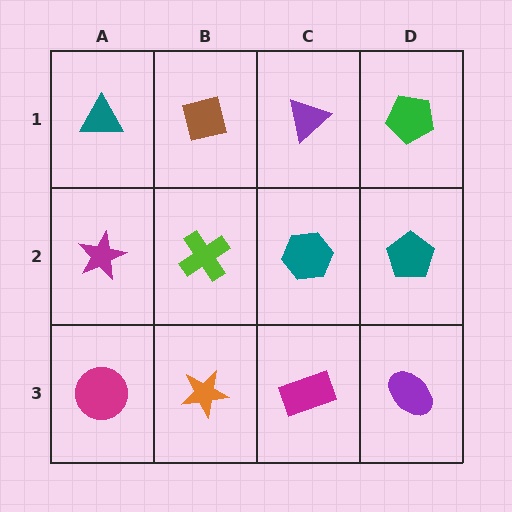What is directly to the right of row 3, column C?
A purple ellipse.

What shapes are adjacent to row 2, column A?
A teal triangle (row 1, column A), a magenta circle (row 3, column A), a lime cross (row 2, column B).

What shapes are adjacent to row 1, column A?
A magenta star (row 2, column A), a brown square (row 1, column B).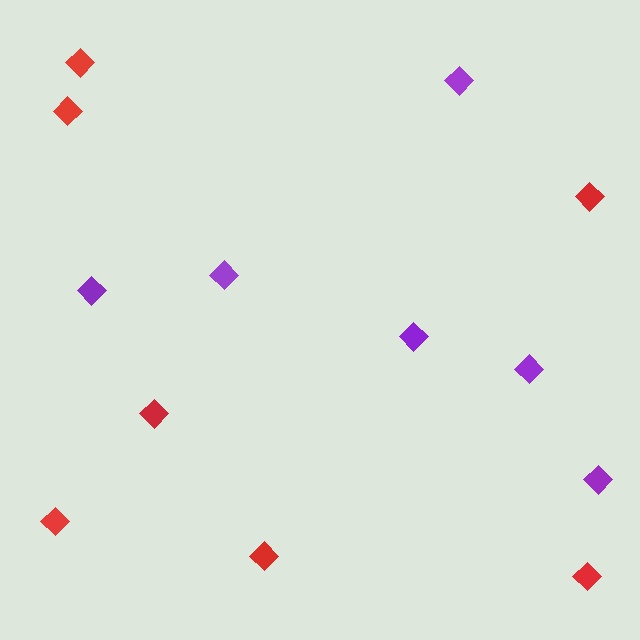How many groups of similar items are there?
There are 2 groups: one group of red diamonds (7) and one group of purple diamonds (6).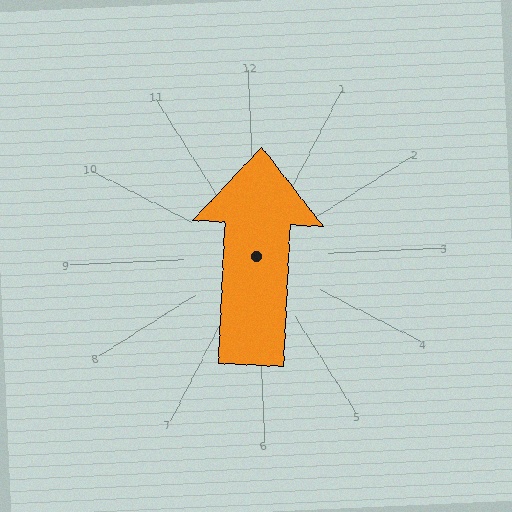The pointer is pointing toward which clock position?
Roughly 12 o'clock.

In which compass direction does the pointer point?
North.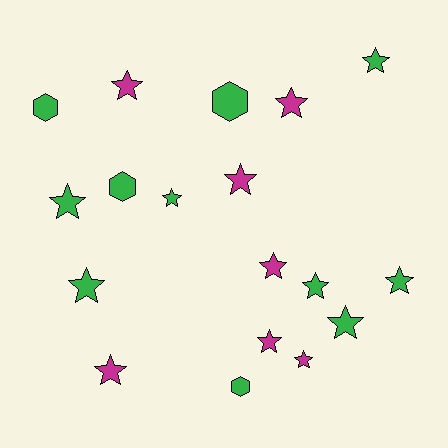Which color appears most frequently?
Green, with 11 objects.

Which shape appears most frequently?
Star, with 14 objects.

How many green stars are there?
There are 7 green stars.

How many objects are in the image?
There are 18 objects.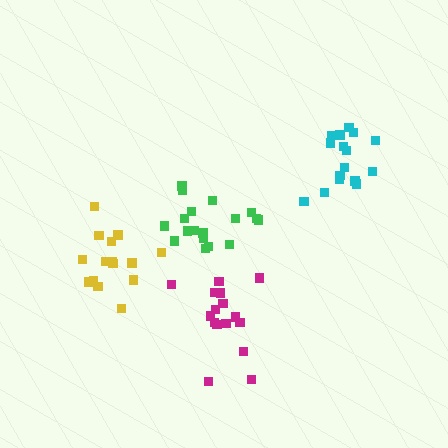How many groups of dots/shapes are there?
There are 4 groups.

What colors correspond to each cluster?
The clusters are colored: green, cyan, yellow, magenta.